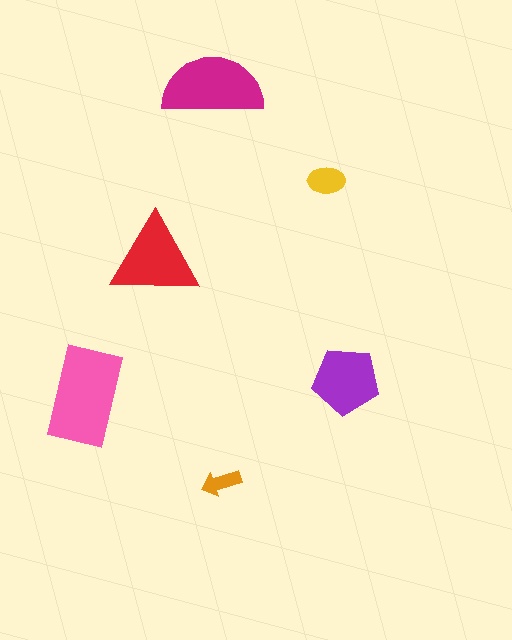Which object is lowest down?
The orange arrow is bottommost.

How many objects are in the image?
There are 6 objects in the image.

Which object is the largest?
The pink rectangle.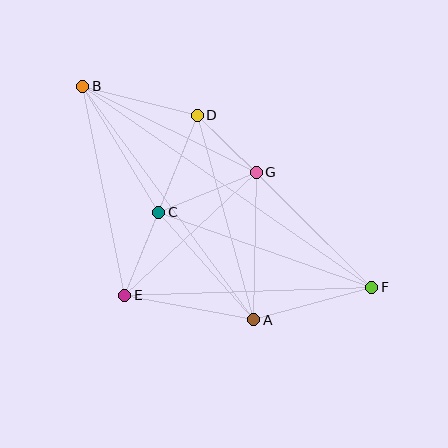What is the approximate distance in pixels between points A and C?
The distance between A and C is approximately 143 pixels.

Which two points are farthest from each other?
Points B and F are farthest from each other.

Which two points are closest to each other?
Points D and G are closest to each other.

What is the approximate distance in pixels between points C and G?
The distance between C and G is approximately 106 pixels.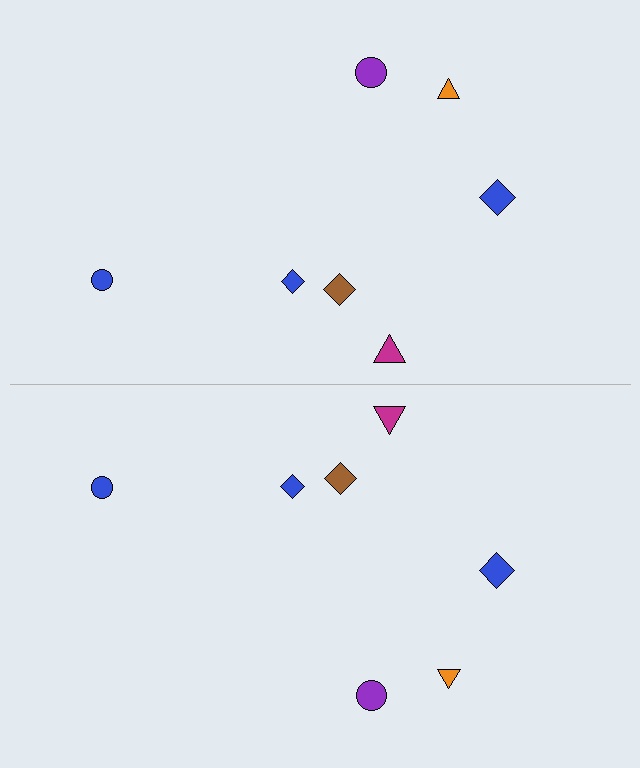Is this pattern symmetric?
Yes, this pattern has bilateral (reflection) symmetry.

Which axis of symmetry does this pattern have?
The pattern has a horizontal axis of symmetry running through the center of the image.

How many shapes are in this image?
There are 14 shapes in this image.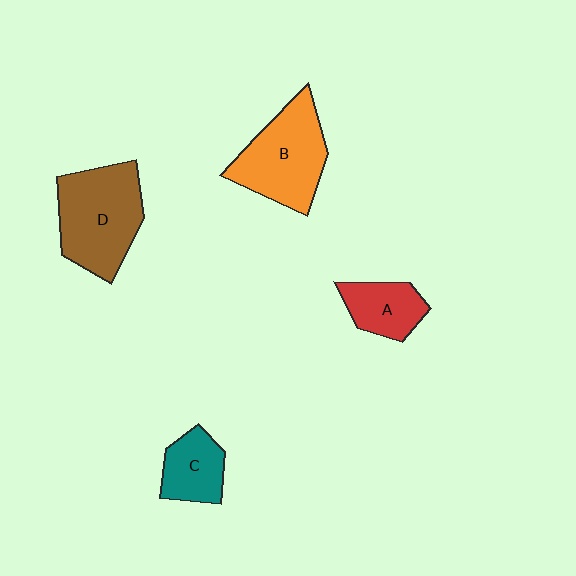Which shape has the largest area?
Shape D (brown).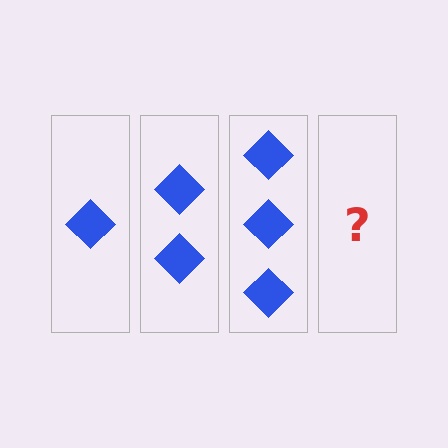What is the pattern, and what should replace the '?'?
The pattern is that each step adds one more diamond. The '?' should be 4 diamonds.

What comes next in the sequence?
The next element should be 4 diamonds.